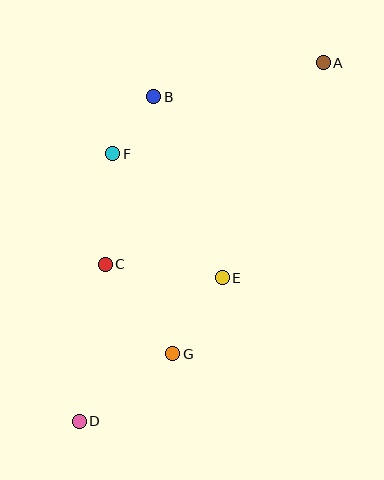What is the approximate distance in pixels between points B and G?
The distance between B and G is approximately 258 pixels.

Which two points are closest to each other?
Points B and F are closest to each other.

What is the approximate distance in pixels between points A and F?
The distance between A and F is approximately 230 pixels.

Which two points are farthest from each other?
Points A and D are farthest from each other.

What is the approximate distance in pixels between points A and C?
The distance between A and C is approximately 297 pixels.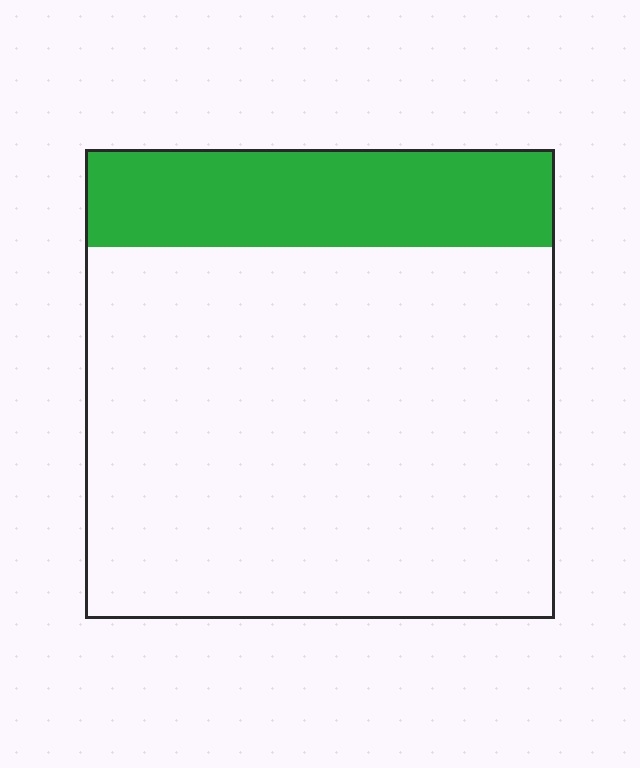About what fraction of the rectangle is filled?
About one fifth (1/5).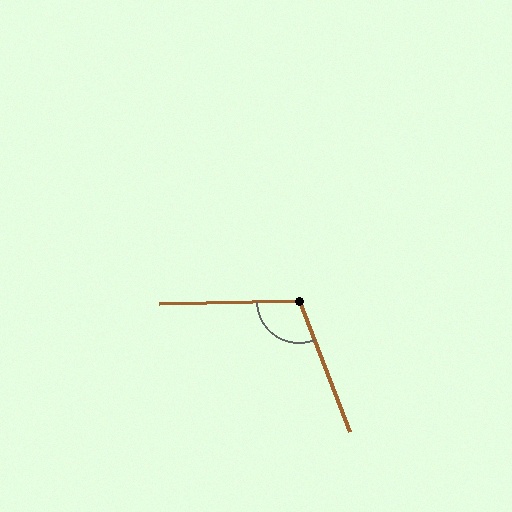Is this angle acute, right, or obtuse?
It is obtuse.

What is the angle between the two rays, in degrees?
Approximately 110 degrees.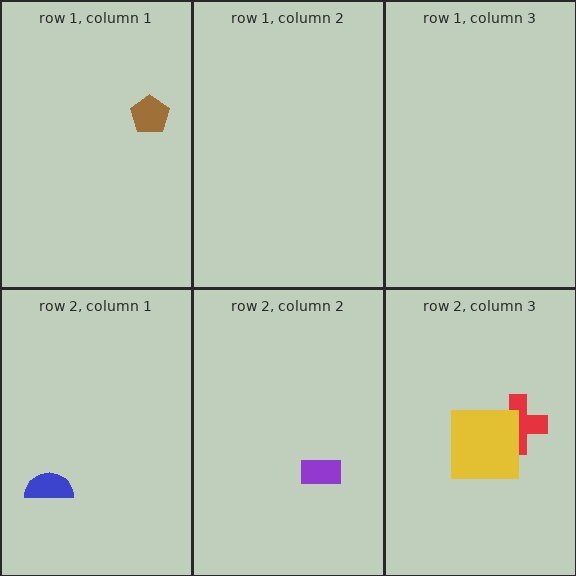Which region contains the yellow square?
The row 2, column 3 region.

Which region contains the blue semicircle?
The row 2, column 1 region.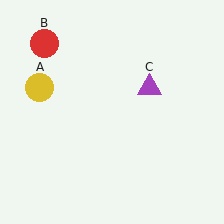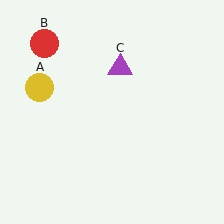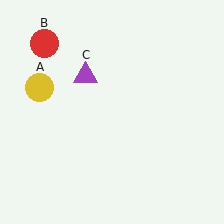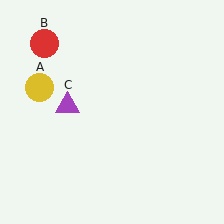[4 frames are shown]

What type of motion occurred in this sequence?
The purple triangle (object C) rotated counterclockwise around the center of the scene.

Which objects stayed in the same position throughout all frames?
Yellow circle (object A) and red circle (object B) remained stationary.